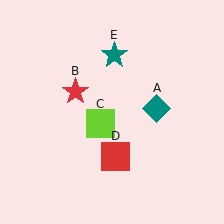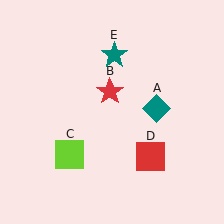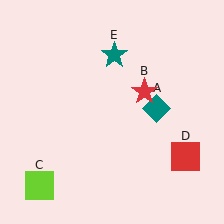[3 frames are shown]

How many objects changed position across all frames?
3 objects changed position: red star (object B), lime square (object C), red square (object D).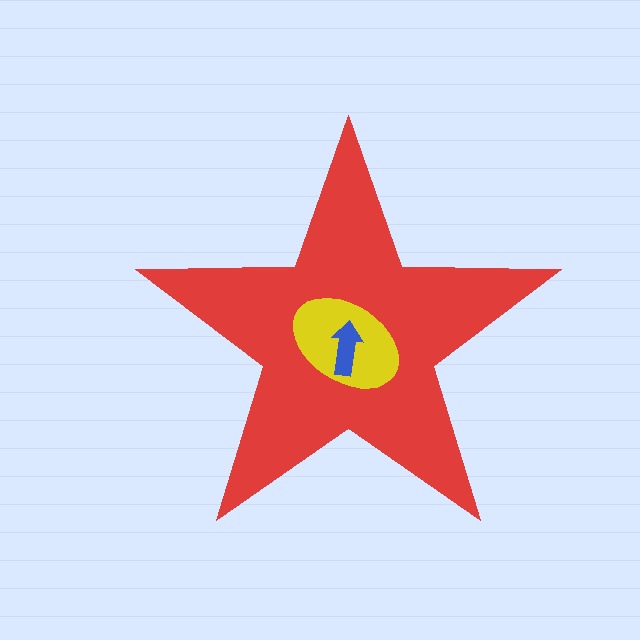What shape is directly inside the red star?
The yellow ellipse.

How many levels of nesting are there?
3.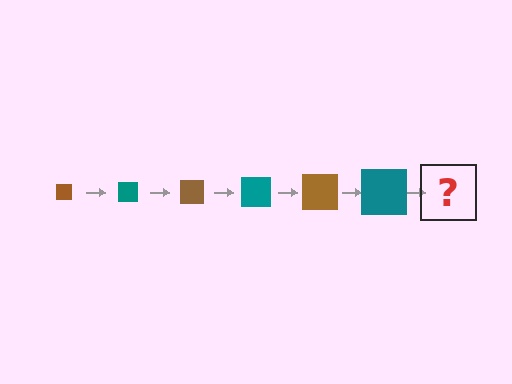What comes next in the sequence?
The next element should be a brown square, larger than the previous one.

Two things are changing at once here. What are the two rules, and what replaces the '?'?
The two rules are that the square grows larger each step and the color cycles through brown and teal. The '?' should be a brown square, larger than the previous one.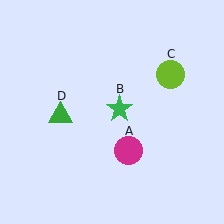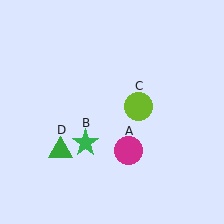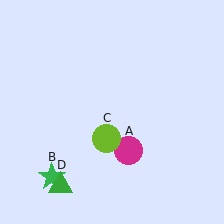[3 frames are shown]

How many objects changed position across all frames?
3 objects changed position: green star (object B), lime circle (object C), green triangle (object D).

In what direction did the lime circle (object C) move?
The lime circle (object C) moved down and to the left.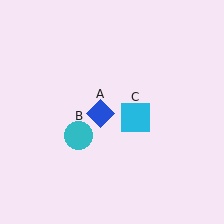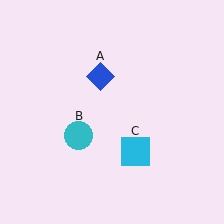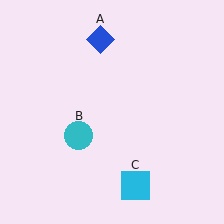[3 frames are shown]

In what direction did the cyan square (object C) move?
The cyan square (object C) moved down.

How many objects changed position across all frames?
2 objects changed position: blue diamond (object A), cyan square (object C).